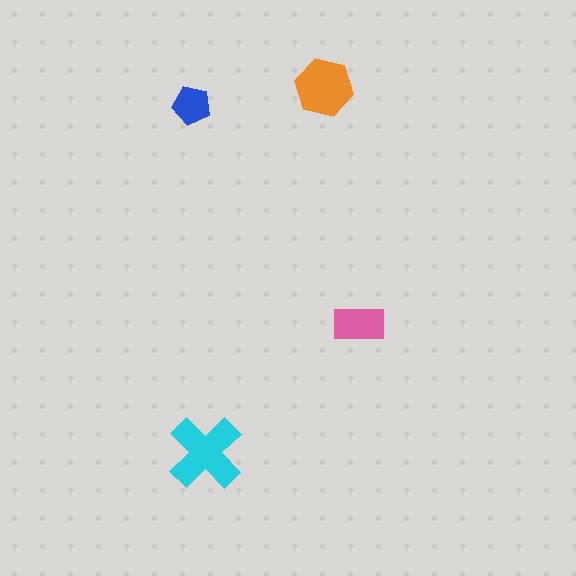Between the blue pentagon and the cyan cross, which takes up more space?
The cyan cross.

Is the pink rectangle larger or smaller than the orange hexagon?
Smaller.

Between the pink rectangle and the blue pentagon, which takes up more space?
The pink rectangle.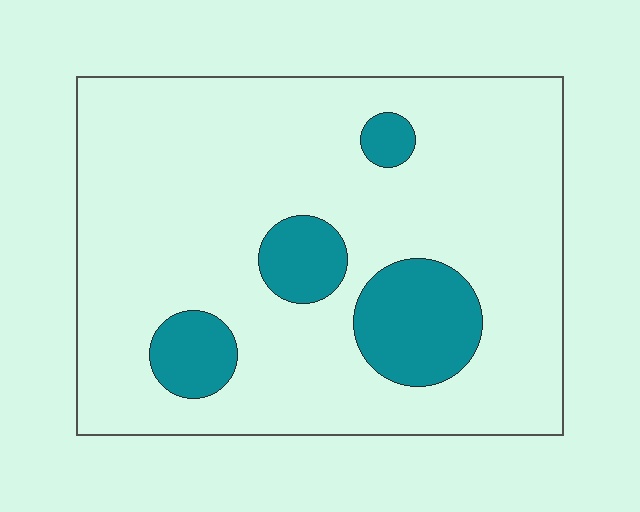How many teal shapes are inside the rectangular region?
4.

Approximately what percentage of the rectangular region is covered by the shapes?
Approximately 15%.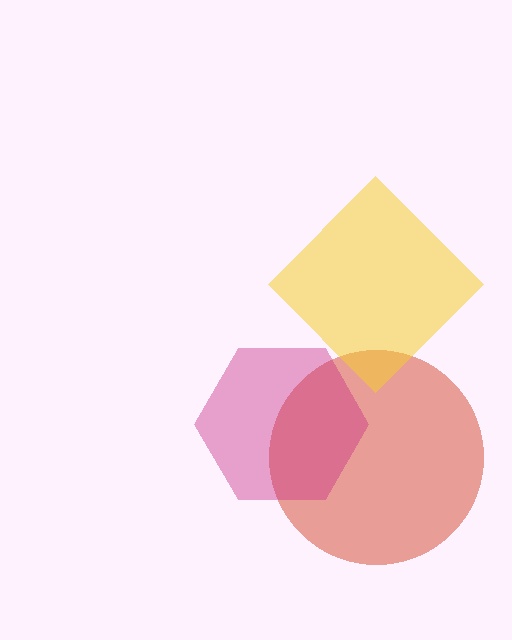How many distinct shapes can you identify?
There are 3 distinct shapes: a red circle, a yellow diamond, a magenta hexagon.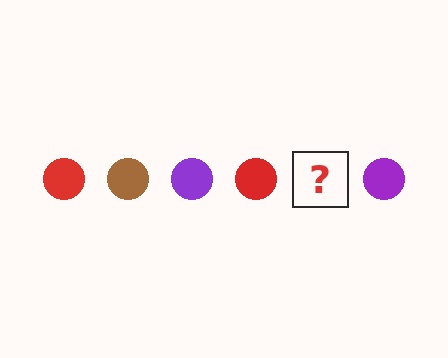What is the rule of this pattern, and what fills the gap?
The rule is that the pattern cycles through red, brown, purple circles. The gap should be filled with a brown circle.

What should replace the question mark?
The question mark should be replaced with a brown circle.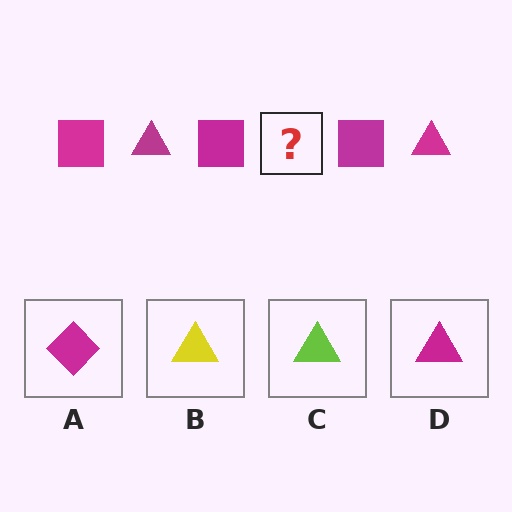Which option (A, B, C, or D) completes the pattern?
D.